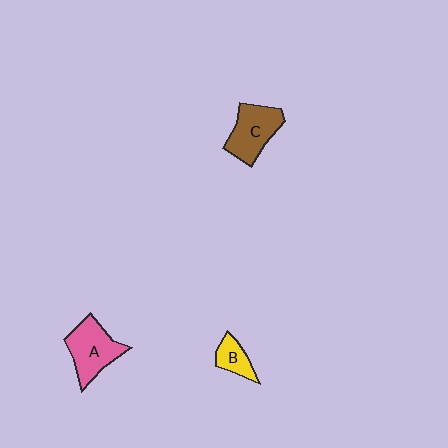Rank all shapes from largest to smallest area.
From largest to smallest: A (pink), C (brown), B (yellow).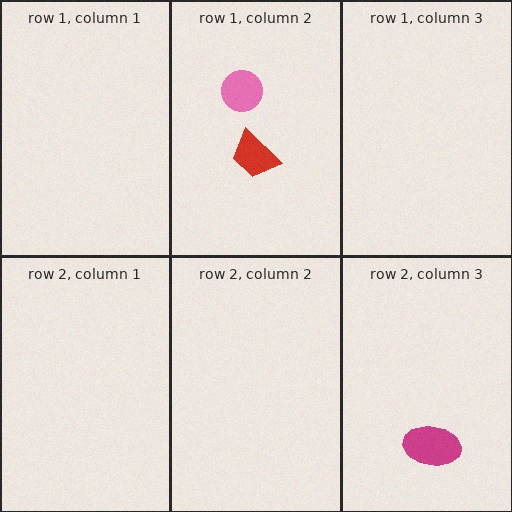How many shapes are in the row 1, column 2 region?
2.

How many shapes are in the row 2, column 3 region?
1.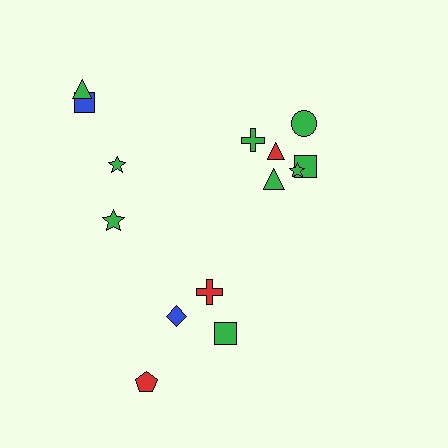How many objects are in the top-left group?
There are 4 objects.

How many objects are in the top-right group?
There are 6 objects.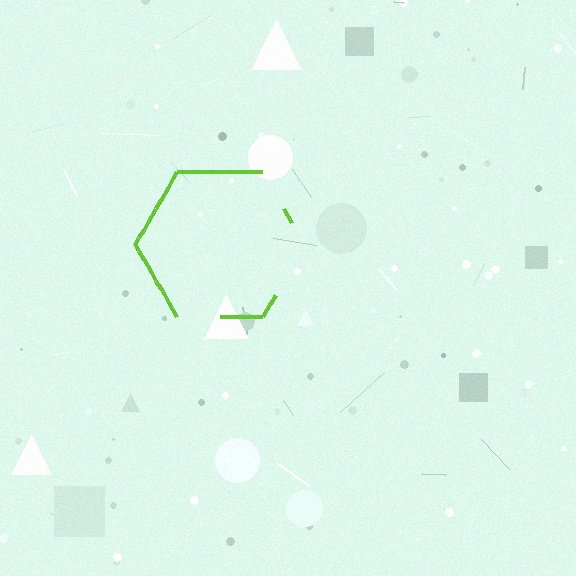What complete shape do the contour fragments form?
The contour fragments form a hexagon.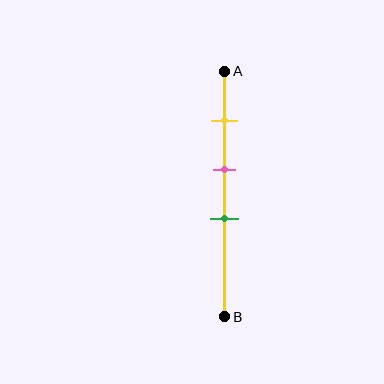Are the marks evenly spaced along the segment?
Yes, the marks are approximately evenly spaced.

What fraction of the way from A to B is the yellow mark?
The yellow mark is approximately 20% (0.2) of the way from A to B.